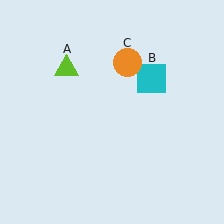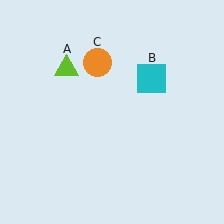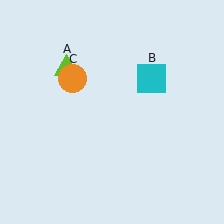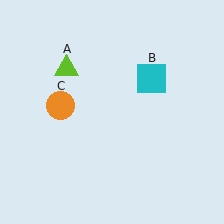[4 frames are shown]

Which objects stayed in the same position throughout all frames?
Lime triangle (object A) and cyan square (object B) remained stationary.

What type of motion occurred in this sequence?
The orange circle (object C) rotated counterclockwise around the center of the scene.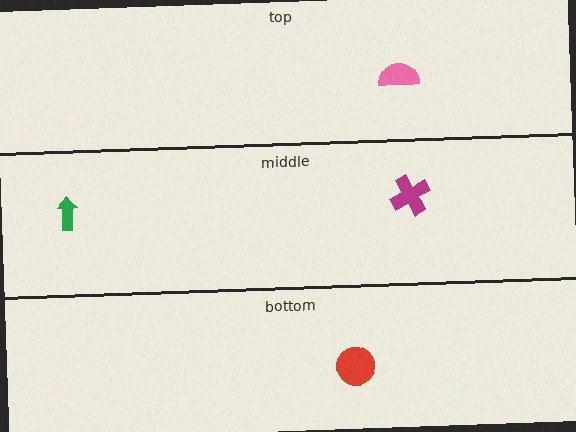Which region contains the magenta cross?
The middle region.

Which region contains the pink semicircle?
The top region.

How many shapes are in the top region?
1.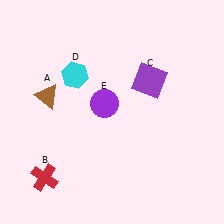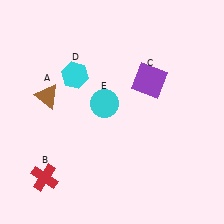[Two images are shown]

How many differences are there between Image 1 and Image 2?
There is 1 difference between the two images.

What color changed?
The circle (E) changed from purple in Image 1 to cyan in Image 2.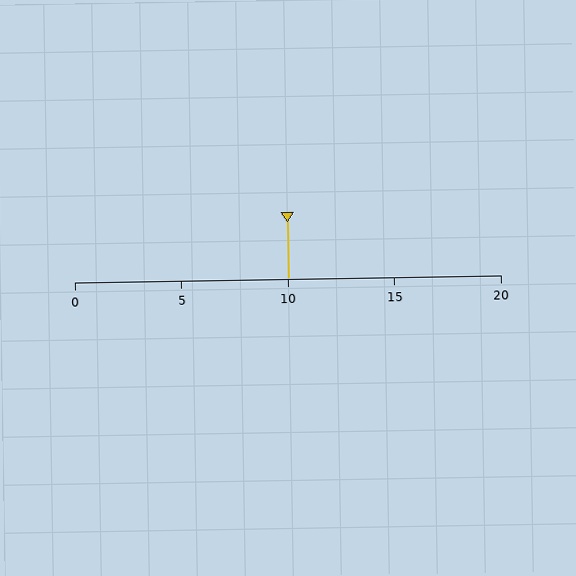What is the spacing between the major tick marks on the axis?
The major ticks are spaced 5 apart.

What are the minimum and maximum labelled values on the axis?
The axis runs from 0 to 20.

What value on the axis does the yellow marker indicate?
The marker indicates approximately 10.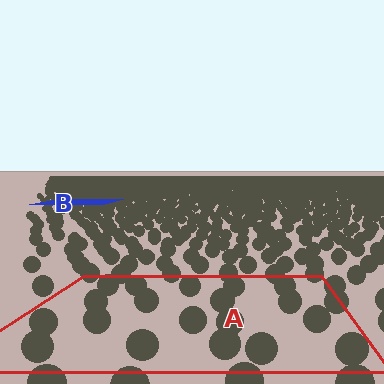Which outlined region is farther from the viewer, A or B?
Region B is farther from the viewer — the texture elements inside it appear smaller and more densely packed.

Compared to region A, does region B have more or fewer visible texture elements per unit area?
Region B has more texture elements per unit area — they are packed more densely because it is farther away.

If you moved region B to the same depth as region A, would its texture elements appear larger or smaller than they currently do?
They would appear larger. At a closer depth, the same texture elements are projected at a bigger on-screen size.